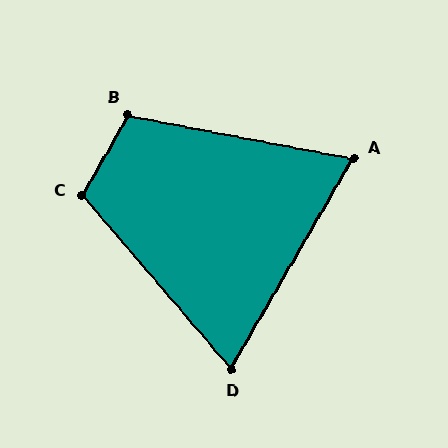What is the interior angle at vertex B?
Approximately 109 degrees (obtuse).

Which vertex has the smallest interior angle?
A, at approximately 71 degrees.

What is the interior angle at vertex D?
Approximately 71 degrees (acute).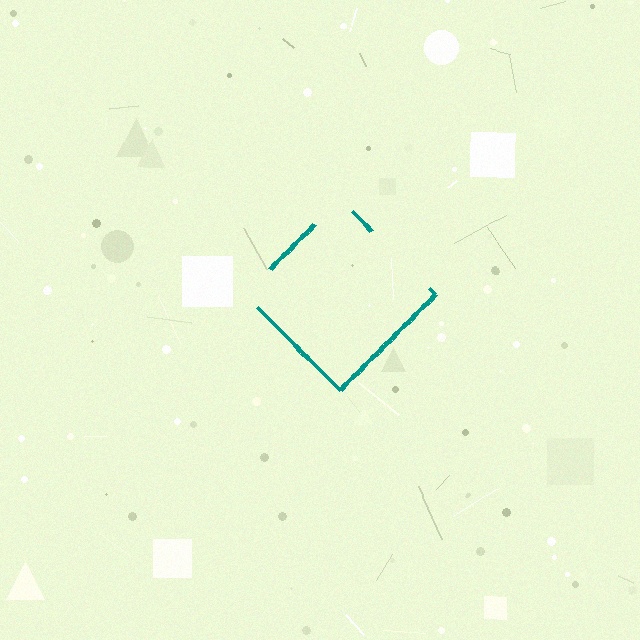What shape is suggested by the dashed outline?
The dashed outline suggests a diamond.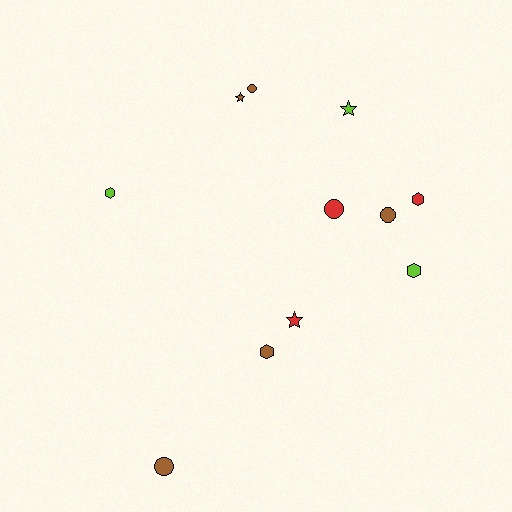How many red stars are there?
There is 1 red star.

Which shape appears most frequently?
Hexagon, with 4 objects.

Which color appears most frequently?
Brown, with 5 objects.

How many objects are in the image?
There are 11 objects.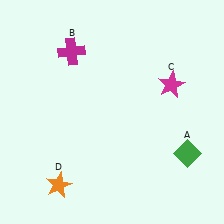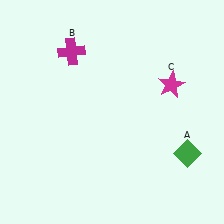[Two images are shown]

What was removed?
The orange star (D) was removed in Image 2.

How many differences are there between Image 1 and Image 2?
There is 1 difference between the two images.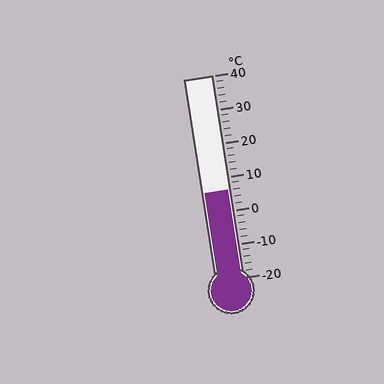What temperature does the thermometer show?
The thermometer shows approximately 6°C.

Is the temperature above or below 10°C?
The temperature is below 10°C.